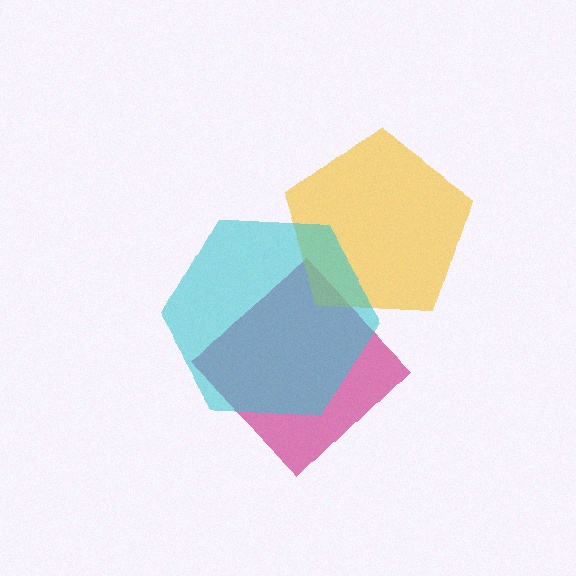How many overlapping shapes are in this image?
There are 3 overlapping shapes in the image.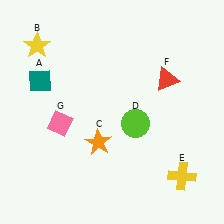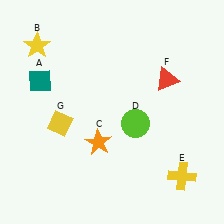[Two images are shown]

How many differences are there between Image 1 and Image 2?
There is 1 difference between the two images.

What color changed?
The diamond (G) changed from pink in Image 1 to yellow in Image 2.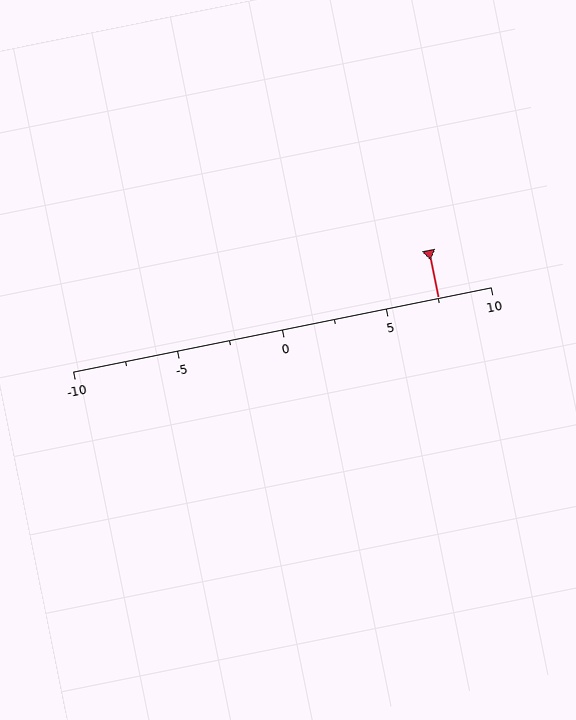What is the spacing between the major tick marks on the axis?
The major ticks are spaced 5 apart.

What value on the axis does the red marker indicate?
The marker indicates approximately 7.5.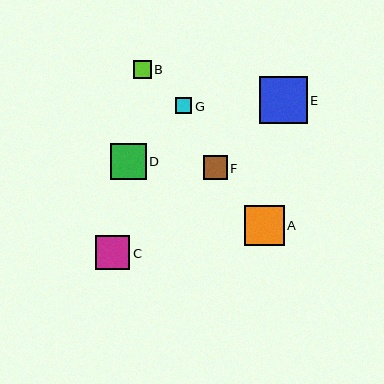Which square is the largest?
Square E is the largest with a size of approximately 47 pixels.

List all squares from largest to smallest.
From largest to smallest: E, A, D, C, F, B, G.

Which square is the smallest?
Square G is the smallest with a size of approximately 16 pixels.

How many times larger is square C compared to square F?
Square C is approximately 1.4 times the size of square F.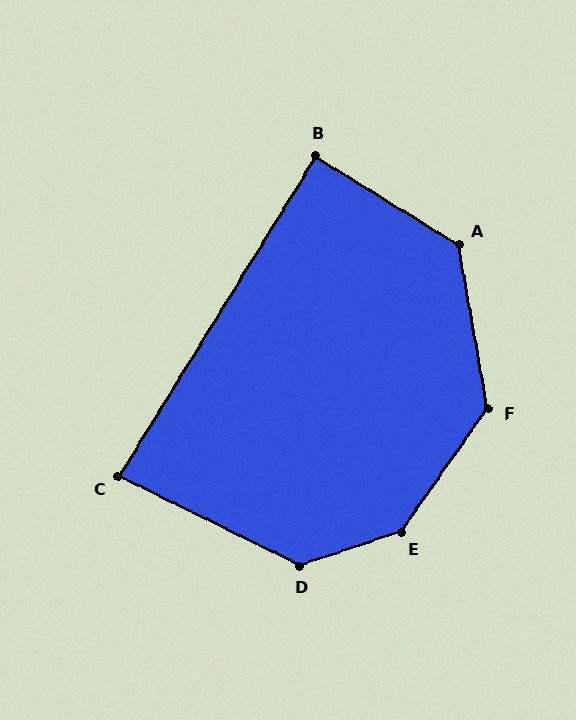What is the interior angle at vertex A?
Approximately 132 degrees (obtuse).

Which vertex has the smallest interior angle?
C, at approximately 85 degrees.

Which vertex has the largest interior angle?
E, at approximately 143 degrees.